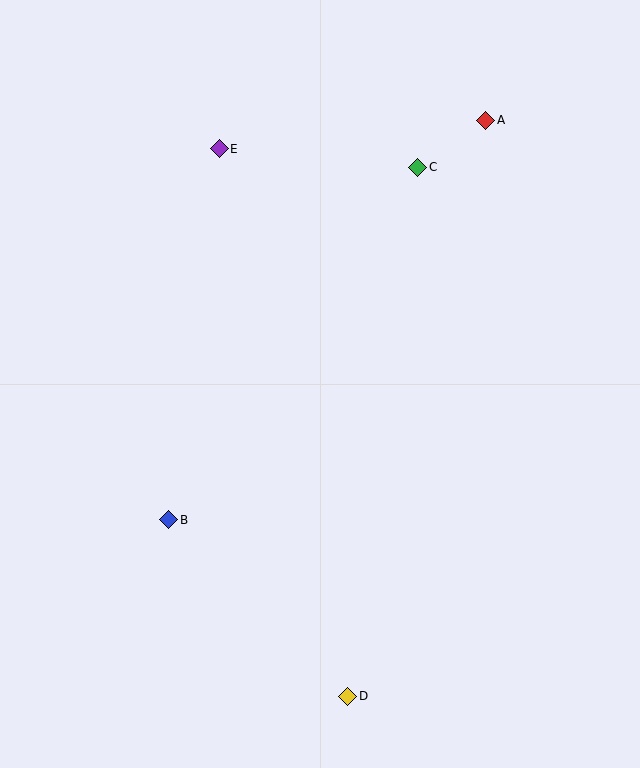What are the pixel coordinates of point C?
Point C is at (418, 167).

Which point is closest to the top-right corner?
Point A is closest to the top-right corner.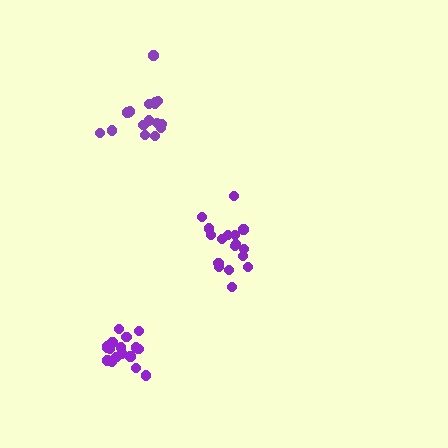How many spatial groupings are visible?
There are 3 spatial groupings.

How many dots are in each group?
Group 1: 17 dots, Group 2: 16 dots, Group 3: 17 dots (50 total).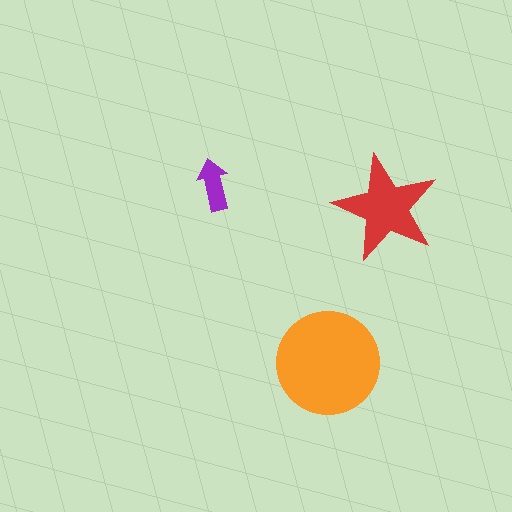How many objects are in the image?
There are 3 objects in the image.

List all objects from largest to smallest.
The orange circle, the red star, the purple arrow.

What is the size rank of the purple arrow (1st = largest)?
3rd.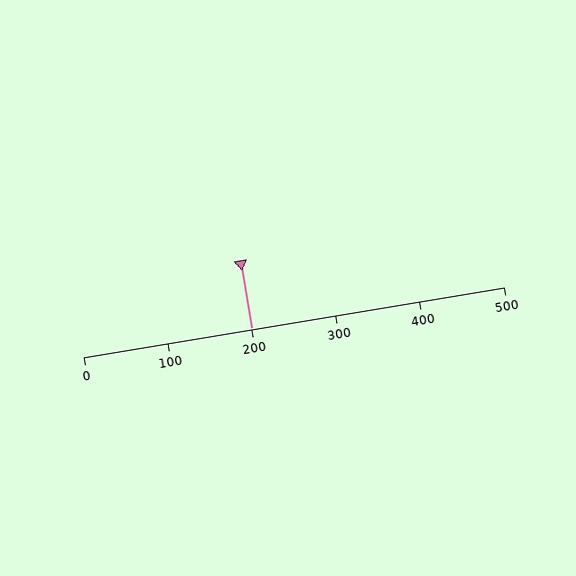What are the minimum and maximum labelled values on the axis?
The axis runs from 0 to 500.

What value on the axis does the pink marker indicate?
The marker indicates approximately 200.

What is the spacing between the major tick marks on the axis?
The major ticks are spaced 100 apart.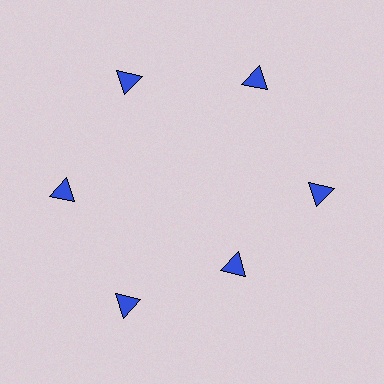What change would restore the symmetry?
The symmetry would be restored by moving it outward, back onto the ring so that all 6 triangles sit at equal angles and equal distance from the center.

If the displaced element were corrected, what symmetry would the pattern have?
It would have 6-fold rotational symmetry — the pattern would map onto itself every 60 degrees.